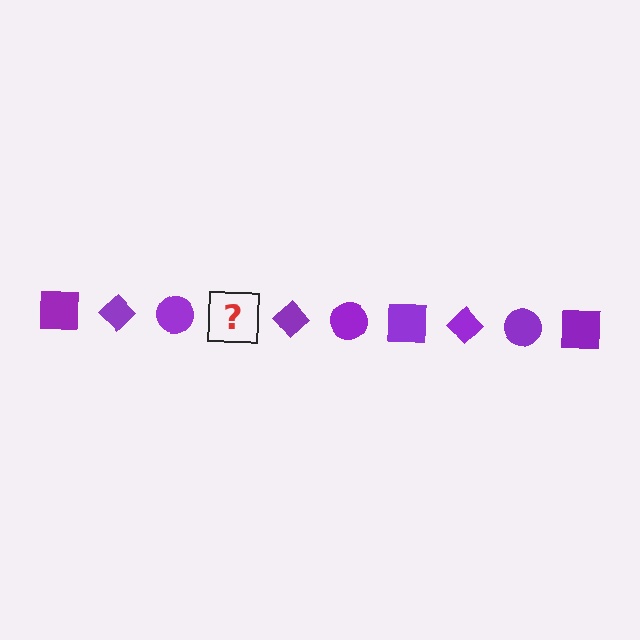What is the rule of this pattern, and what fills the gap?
The rule is that the pattern cycles through square, diamond, circle shapes in purple. The gap should be filled with a purple square.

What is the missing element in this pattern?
The missing element is a purple square.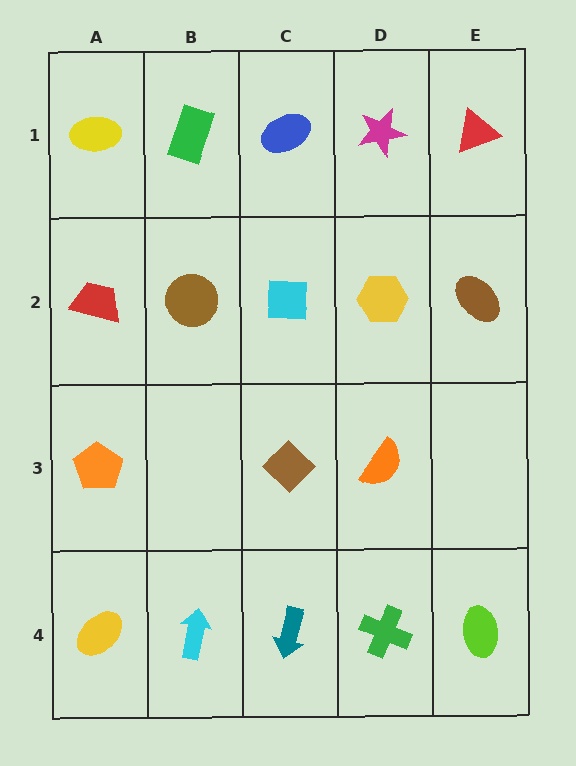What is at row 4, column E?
A lime ellipse.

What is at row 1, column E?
A red triangle.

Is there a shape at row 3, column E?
No, that cell is empty.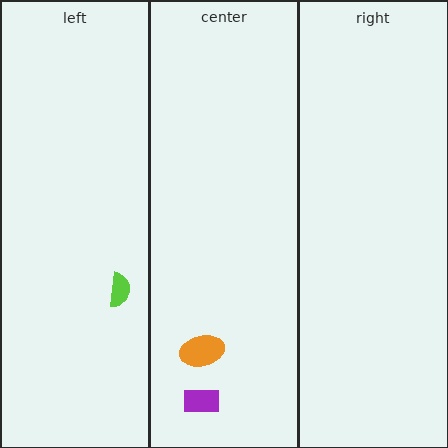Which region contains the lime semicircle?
The left region.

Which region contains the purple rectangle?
The center region.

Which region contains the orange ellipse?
The center region.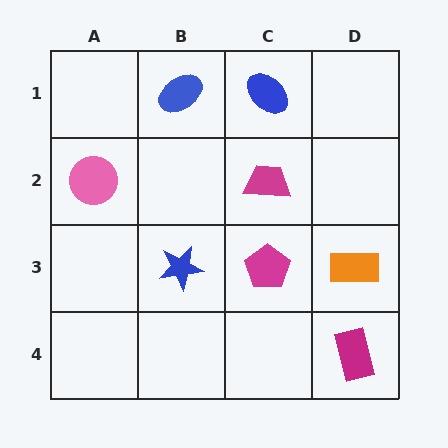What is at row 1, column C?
A blue ellipse.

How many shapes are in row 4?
1 shape.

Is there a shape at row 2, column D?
No, that cell is empty.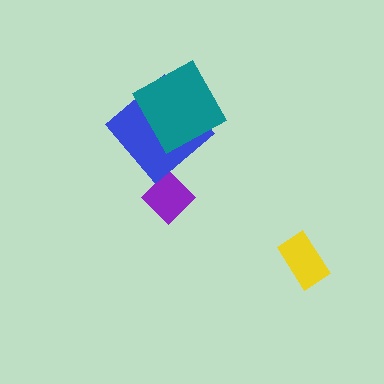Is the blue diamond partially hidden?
Yes, it is partially covered by another shape.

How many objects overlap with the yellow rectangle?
0 objects overlap with the yellow rectangle.